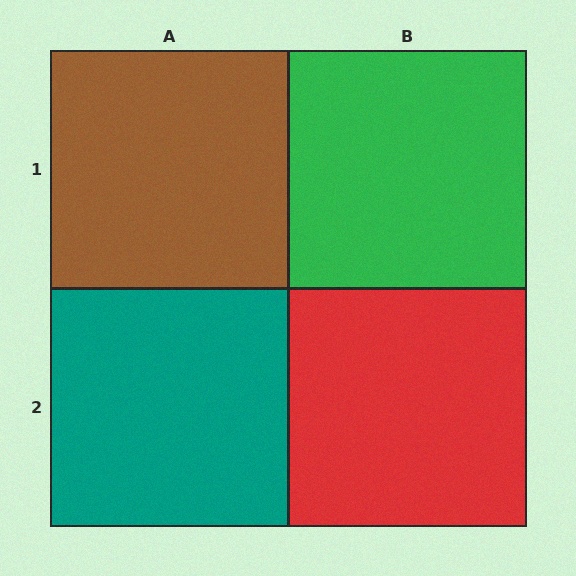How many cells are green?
1 cell is green.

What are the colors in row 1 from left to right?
Brown, green.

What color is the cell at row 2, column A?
Teal.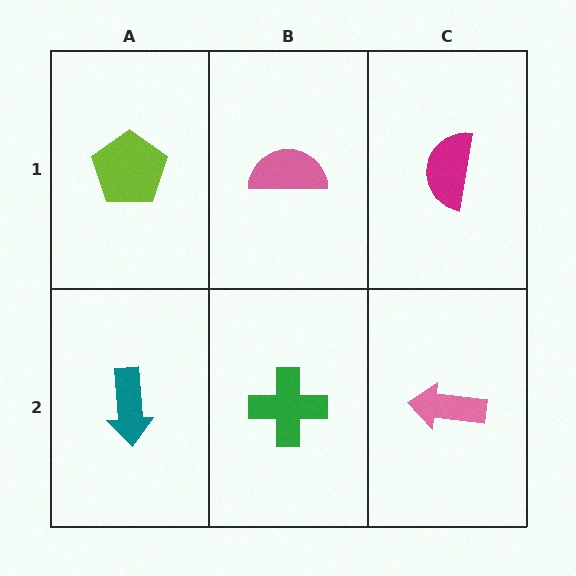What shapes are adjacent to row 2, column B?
A pink semicircle (row 1, column B), a teal arrow (row 2, column A), a pink arrow (row 2, column C).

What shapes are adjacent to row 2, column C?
A magenta semicircle (row 1, column C), a green cross (row 2, column B).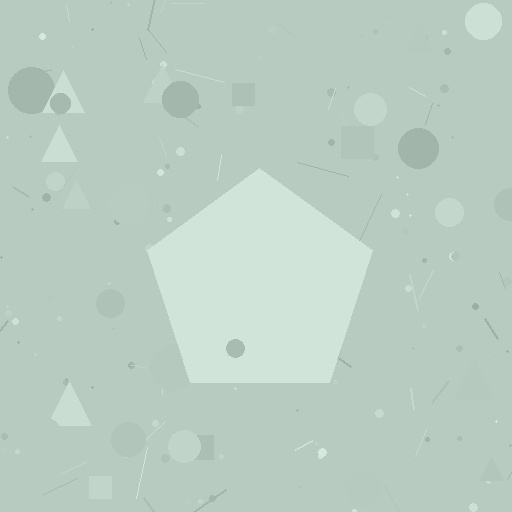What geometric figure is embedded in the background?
A pentagon is embedded in the background.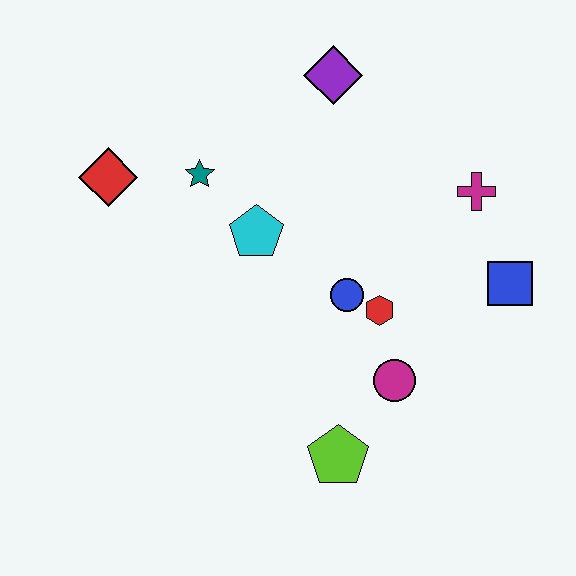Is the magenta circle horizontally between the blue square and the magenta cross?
No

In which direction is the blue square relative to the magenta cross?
The blue square is below the magenta cross.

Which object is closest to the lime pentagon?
The magenta circle is closest to the lime pentagon.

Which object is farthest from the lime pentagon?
The purple diamond is farthest from the lime pentagon.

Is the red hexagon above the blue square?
No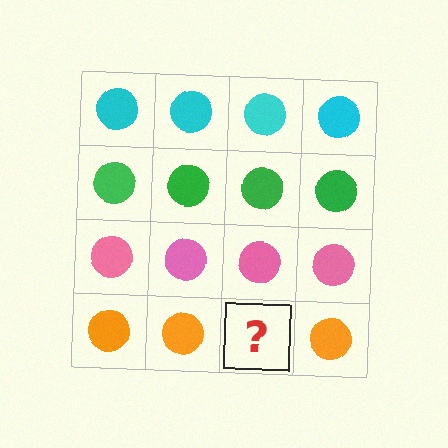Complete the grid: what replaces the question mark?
The question mark should be replaced with an orange circle.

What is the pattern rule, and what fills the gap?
The rule is that each row has a consistent color. The gap should be filled with an orange circle.